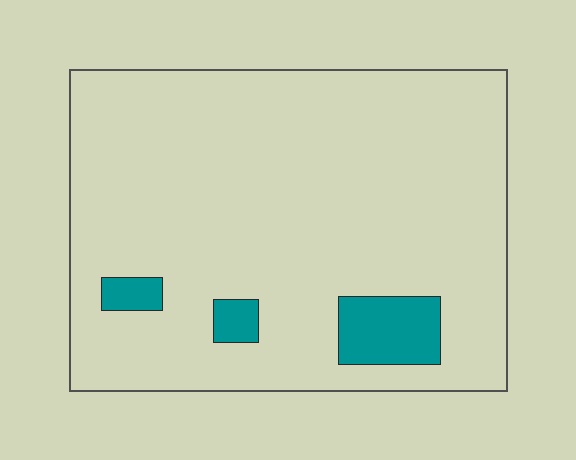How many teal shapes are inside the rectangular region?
3.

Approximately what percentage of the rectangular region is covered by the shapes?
Approximately 10%.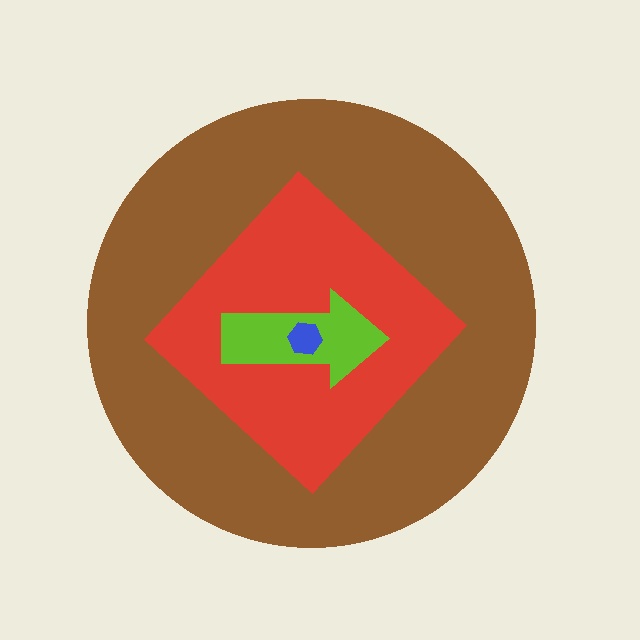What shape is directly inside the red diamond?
The lime arrow.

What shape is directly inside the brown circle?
The red diamond.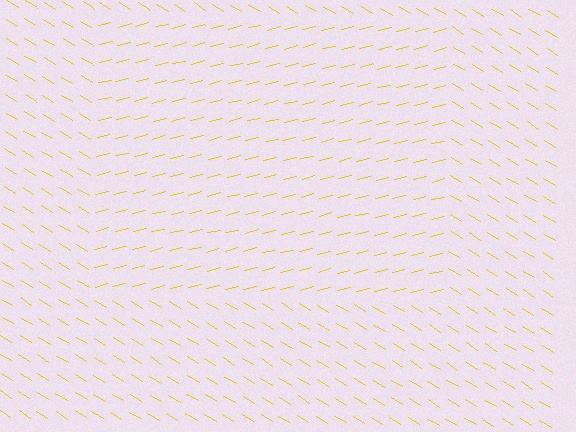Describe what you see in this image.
The image is filled with small yellow line segments. A rectangle region in the image has lines oriented differently from the surrounding lines, creating a visible texture boundary.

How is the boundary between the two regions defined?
The boundary is defined purely by a change in line orientation (approximately 45 degrees difference). All lines are the same color and thickness.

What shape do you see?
I see a rectangle.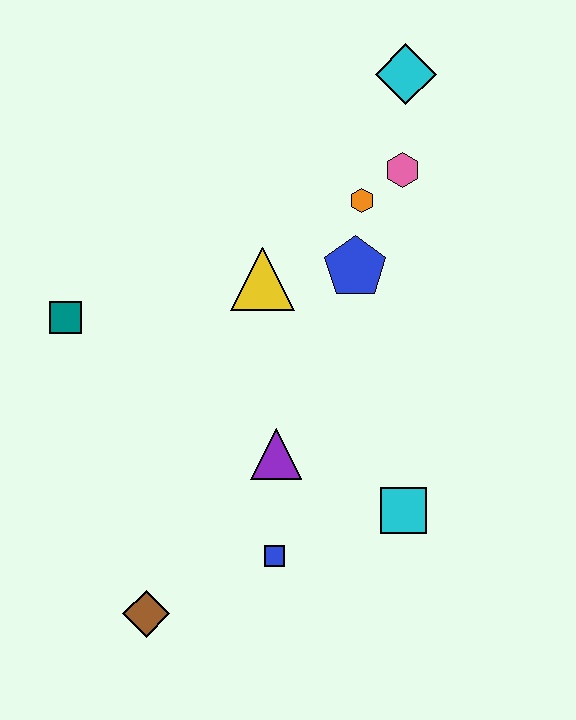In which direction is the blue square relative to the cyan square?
The blue square is to the left of the cyan square.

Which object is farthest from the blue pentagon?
The brown diamond is farthest from the blue pentagon.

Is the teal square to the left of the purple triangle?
Yes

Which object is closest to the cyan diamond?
The pink hexagon is closest to the cyan diamond.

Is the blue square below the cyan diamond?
Yes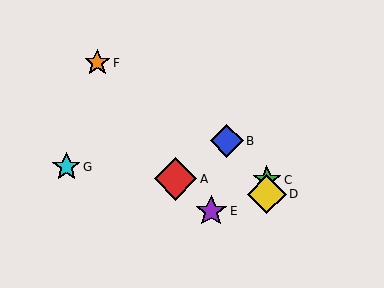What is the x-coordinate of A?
Object A is at x≈175.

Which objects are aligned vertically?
Objects C, D are aligned vertically.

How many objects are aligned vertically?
2 objects (C, D) are aligned vertically.